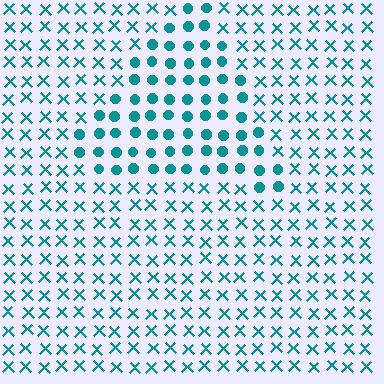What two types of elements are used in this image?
The image uses circles inside the triangle region and X marks outside it.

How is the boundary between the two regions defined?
The boundary is defined by a change in element shape: circles inside vs. X marks outside. All elements share the same color and spacing.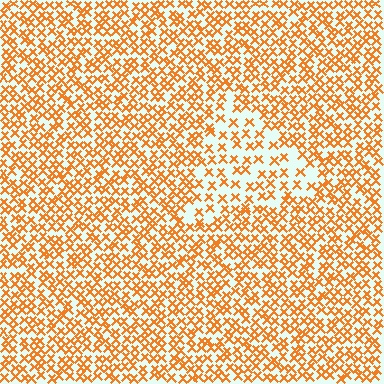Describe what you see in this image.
The image contains small orange elements arranged at two different densities. A triangle-shaped region is visible where the elements are less densely packed than the surrounding area.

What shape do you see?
I see a triangle.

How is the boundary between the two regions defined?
The boundary is defined by a change in element density (approximately 1.9x ratio). All elements are the same color, size, and shape.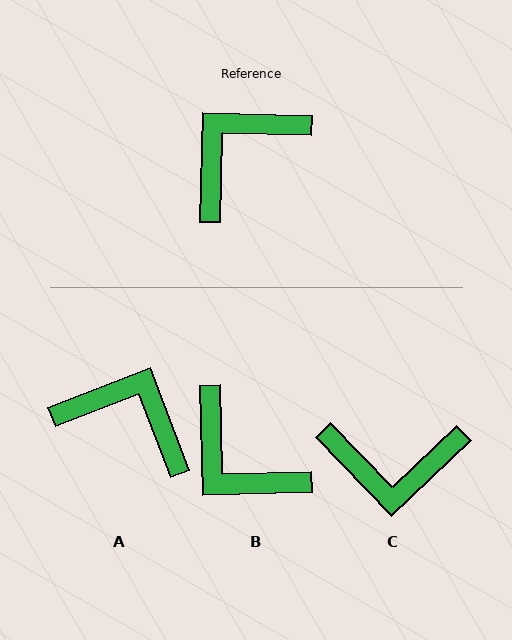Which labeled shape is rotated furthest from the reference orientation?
C, about 135 degrees away.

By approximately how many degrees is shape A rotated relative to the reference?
Approximately 68 degrees clockwise.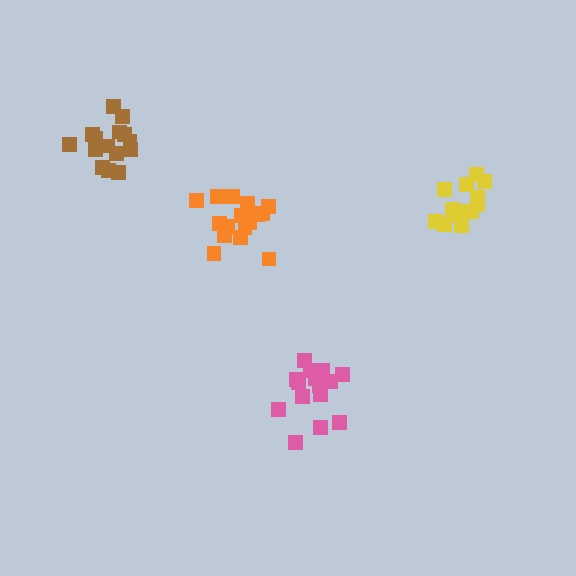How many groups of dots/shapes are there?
There are 4 groups.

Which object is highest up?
The brown cluster is topmost.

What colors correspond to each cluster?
The clusters are colored: orange, yellow, pink, brown.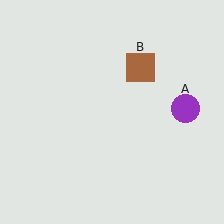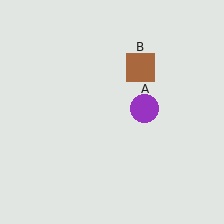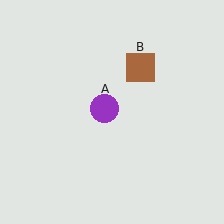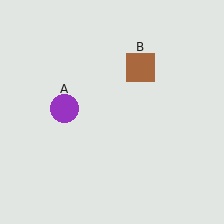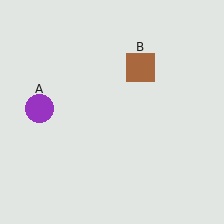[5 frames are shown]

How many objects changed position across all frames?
1 object changed position: purple circle (object A).